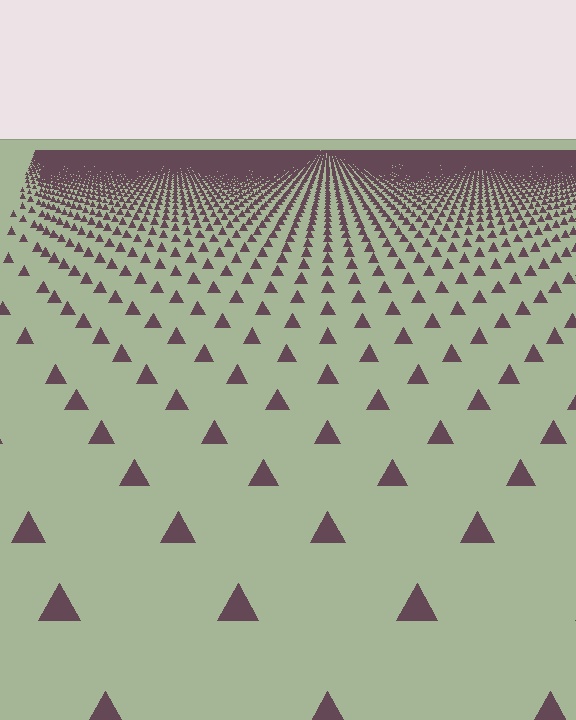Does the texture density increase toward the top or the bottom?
Density increases toward the top.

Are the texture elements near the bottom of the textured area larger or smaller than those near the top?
Larger. Near the bottom, elements are closer to the viewer and appear at a bigger on-screen size.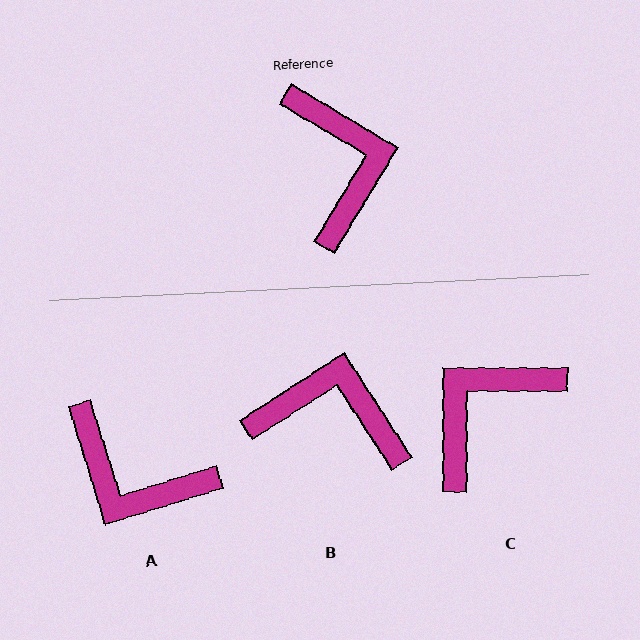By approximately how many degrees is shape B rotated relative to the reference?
Approximately 64 degrees counter-clockwise.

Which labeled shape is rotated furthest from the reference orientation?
A, about 132 degrees away.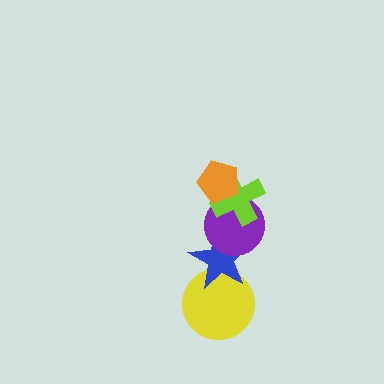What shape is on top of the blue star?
The purple circle is on top of the blue star.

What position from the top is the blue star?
The blue star is 4th from the top.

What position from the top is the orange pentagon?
The orange pentagon is 1st from the top.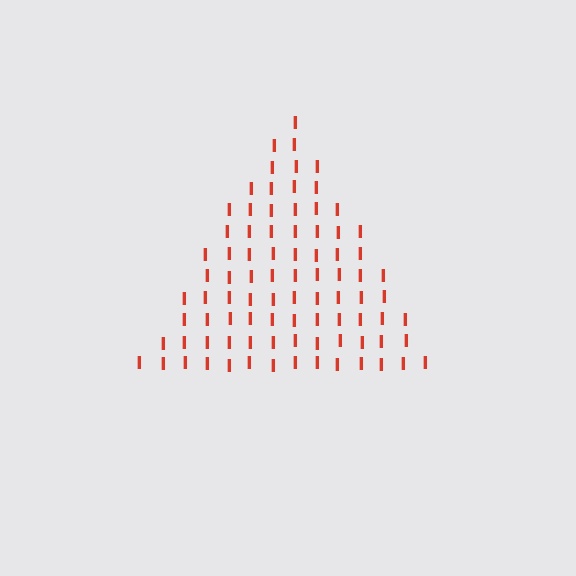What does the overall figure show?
The overall figure shows a triangle.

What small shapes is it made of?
It is made of small letter I's.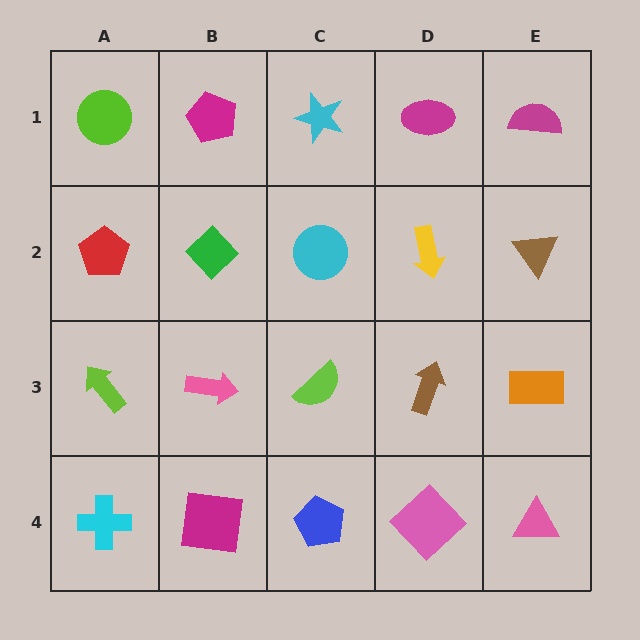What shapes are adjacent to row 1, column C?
A cyan circle (row 2, column C), a magenta pentagon (row 1, column B), a magenta ellipse (row 1, column D).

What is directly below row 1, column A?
A red pentagon.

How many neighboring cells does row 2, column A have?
3.